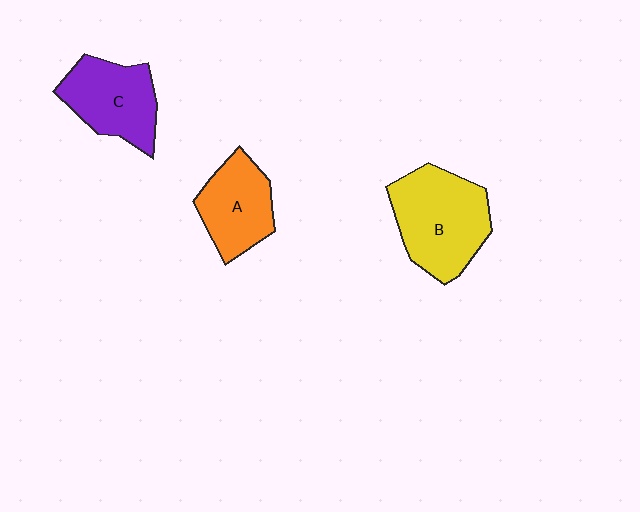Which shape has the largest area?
Shape B (yellow).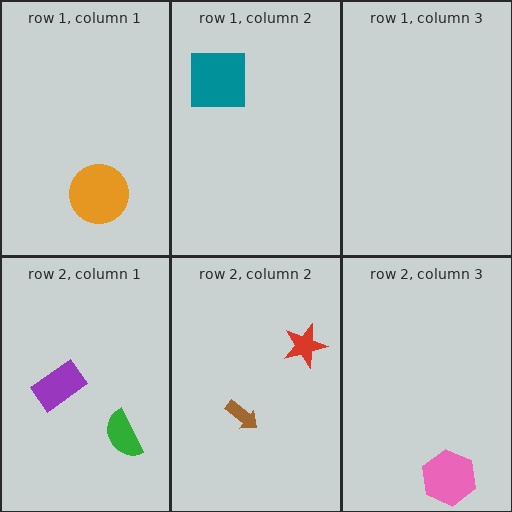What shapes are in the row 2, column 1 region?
The purple rectangle, the green semicircle.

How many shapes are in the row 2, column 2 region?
2.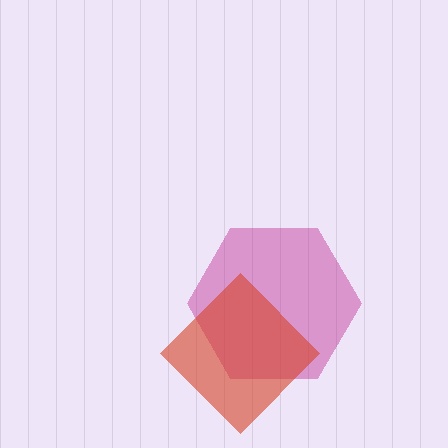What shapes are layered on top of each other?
The layered shapes are: a magenta hexagon, a red diamond.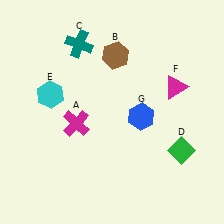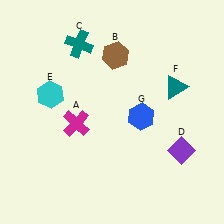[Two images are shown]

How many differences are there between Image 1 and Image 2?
There are 2 differences between the two images.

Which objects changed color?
D changed from green to purple. F changed from magenta to teal.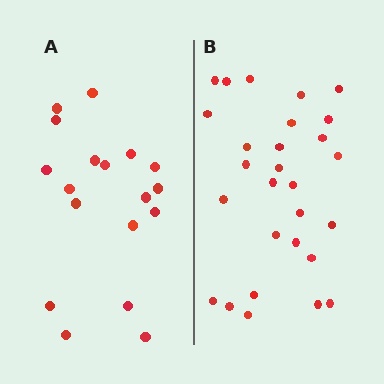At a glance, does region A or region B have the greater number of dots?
Region B (the right region) has more dots.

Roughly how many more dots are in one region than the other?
Region B has roughly 10 or so more dots than region A.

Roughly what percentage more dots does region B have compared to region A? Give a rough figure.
About 55% more.